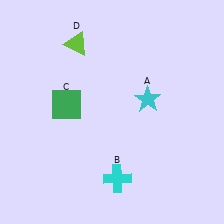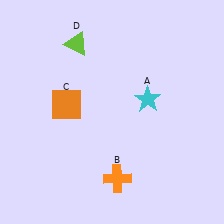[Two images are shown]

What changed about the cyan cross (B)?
In Image 1, B is cyan. In Image 2, it changed to orange.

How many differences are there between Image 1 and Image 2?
There are 2 differences between the two images.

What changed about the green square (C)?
In Image 1, C is green. In Image 2, it changed to orange.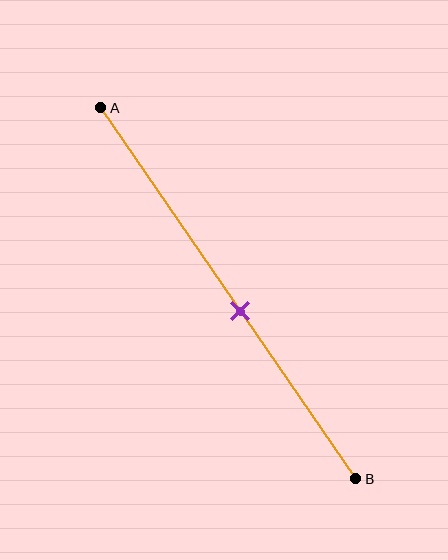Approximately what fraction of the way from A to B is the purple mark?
The purple mark is approximately 55% of the way from A to B.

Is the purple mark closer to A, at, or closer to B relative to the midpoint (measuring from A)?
The purple mark is closer to point B than the midpoint of segment AB.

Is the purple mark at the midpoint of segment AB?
No, the mark is at about 55% from A, not at the 50% midpoint.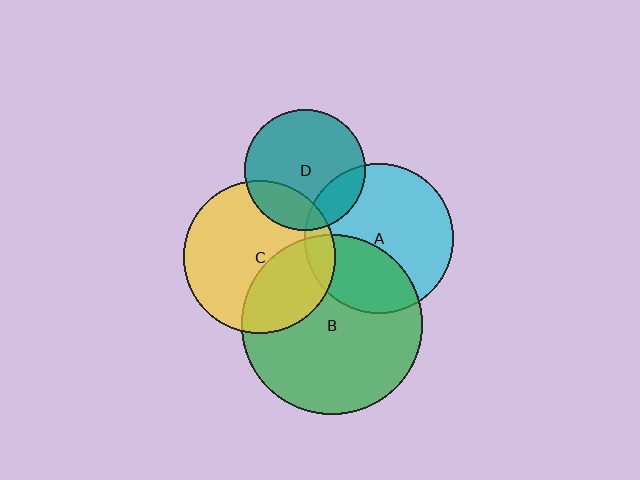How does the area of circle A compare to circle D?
Approximately 1.5 times.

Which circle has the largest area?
Circle B (green).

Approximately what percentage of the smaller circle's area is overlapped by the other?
Approximately 35%.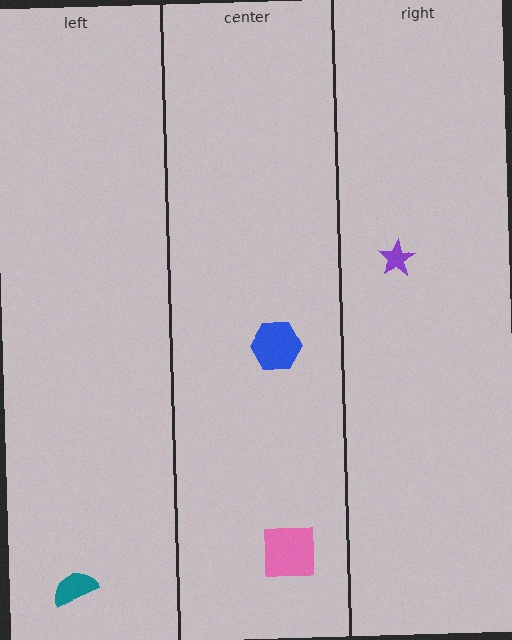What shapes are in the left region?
The teal semicircle.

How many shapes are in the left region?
1.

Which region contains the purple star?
The right region.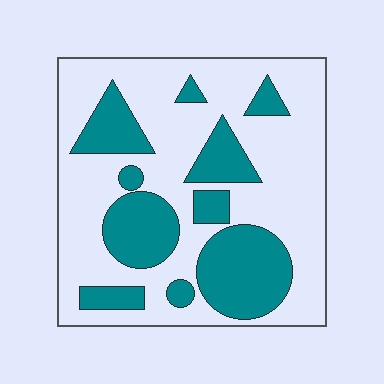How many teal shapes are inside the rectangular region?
10.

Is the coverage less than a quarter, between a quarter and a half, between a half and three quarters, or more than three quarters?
Between a quarter and a half.